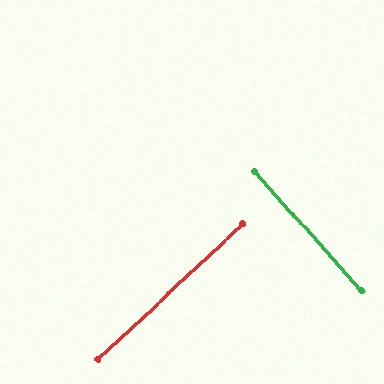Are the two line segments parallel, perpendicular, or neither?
Perpendicular — they meet at approximately 89°.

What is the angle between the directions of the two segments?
Approximately 89 degrees.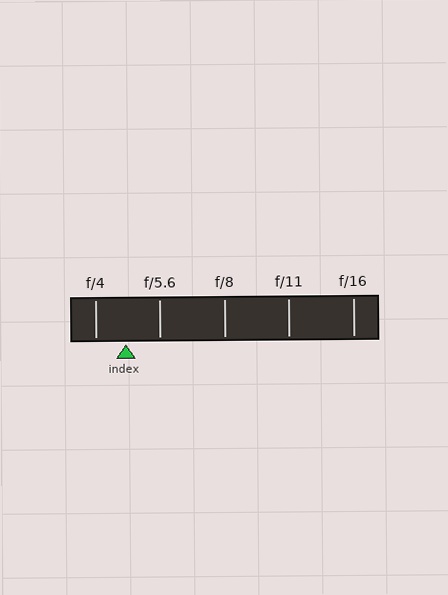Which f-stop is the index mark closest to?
The index mark is closest to f/4.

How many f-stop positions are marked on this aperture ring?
There are 5 f-stop positions marked.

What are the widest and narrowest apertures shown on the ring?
The widest aperture shown is f/4 and the narrowest is f/16.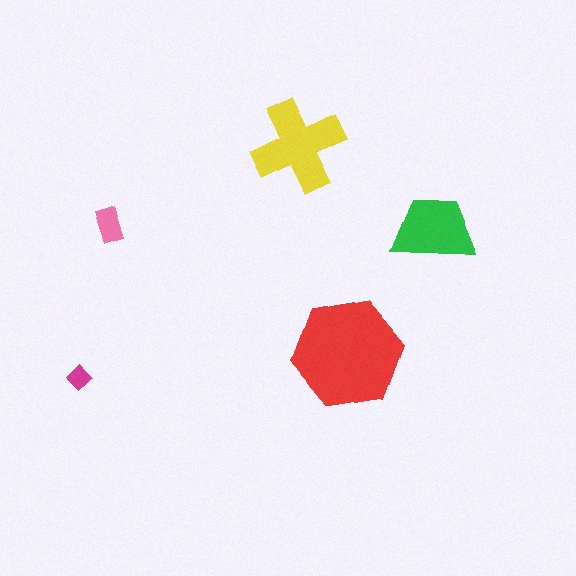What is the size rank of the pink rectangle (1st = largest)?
4th.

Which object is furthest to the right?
The green trapezoid is rightmost.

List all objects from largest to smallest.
The red hexagon, the yellow cross, the green trapezoid, the pink rectangle, the magenta diamond.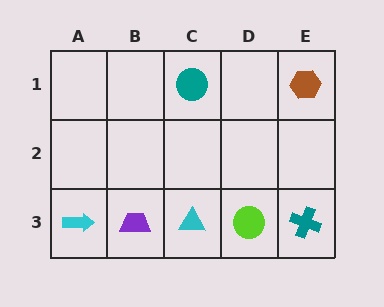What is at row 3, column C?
A cyan triangle.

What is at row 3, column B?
A purple trapezoid.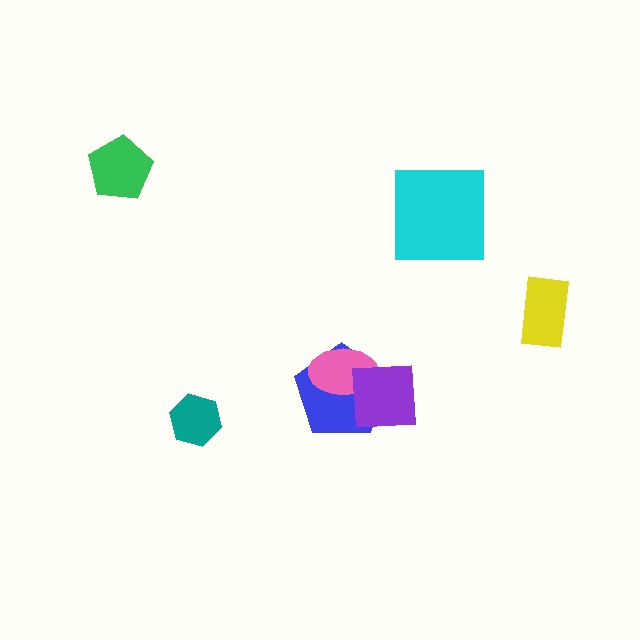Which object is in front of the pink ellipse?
The purple square is in front of the pink ellipse.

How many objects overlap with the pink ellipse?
2 objects overlap with the pink ellipse.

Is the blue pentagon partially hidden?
Yes, it is partially covered by another shape.